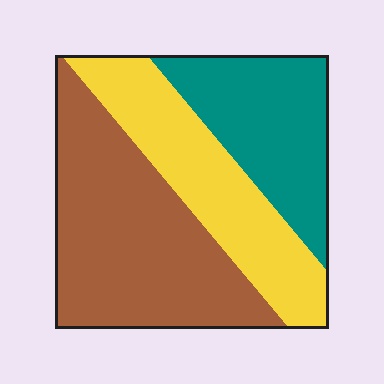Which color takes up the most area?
Brown, at roughly 45%.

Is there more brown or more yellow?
Brown.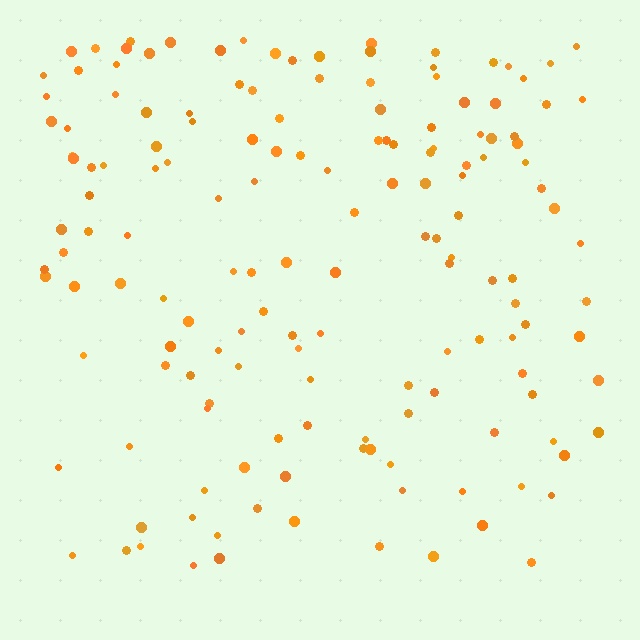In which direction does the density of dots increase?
From bottom to top, with the top side densest.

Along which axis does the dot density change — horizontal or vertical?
Vertical.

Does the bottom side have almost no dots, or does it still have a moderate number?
Still a moderate number, just noticeably fewer than the top.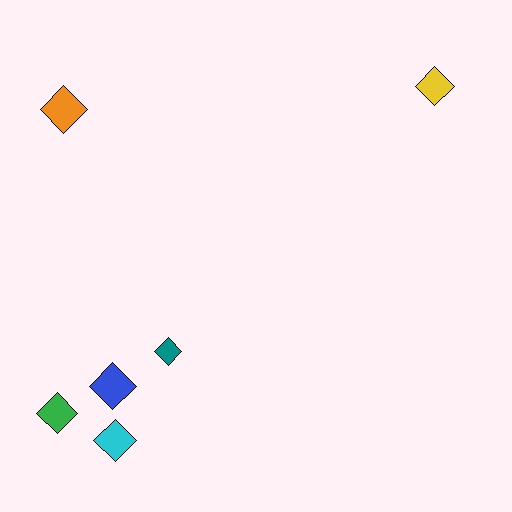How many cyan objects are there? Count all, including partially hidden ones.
There is 1 cyan object.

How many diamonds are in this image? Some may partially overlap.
There are 6 diamonds.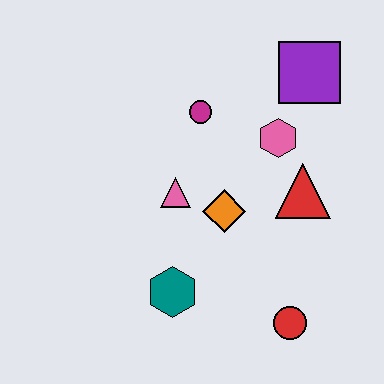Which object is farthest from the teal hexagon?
The purple square is farthest from the teal hexagon.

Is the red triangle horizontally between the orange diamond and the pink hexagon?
No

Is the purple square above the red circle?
Yes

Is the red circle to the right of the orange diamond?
Yes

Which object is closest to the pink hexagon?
The red triangle is closest to the pink hexagon.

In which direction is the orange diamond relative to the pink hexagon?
The orange diamond is below the pink hexagon.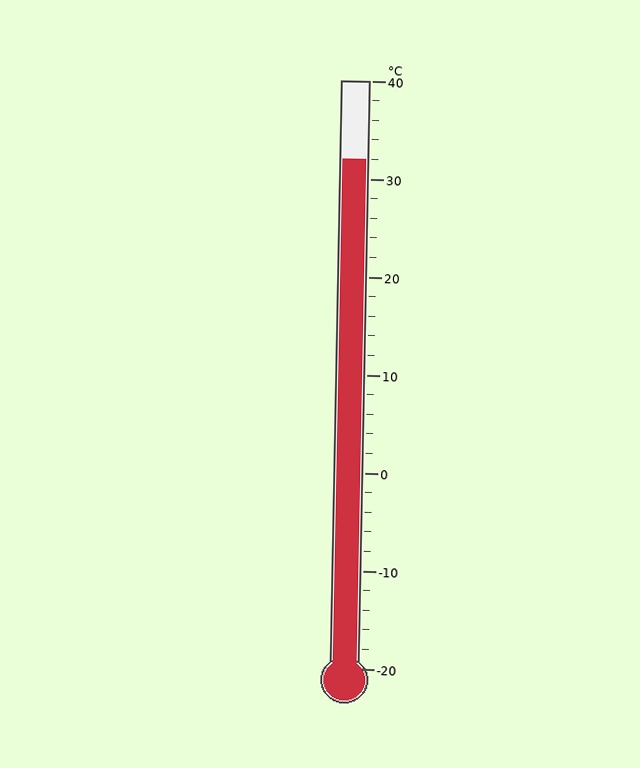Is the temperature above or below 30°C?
The temperature is above 30°C.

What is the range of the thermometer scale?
The thermometer scale ranges from -20°C to 40°C.